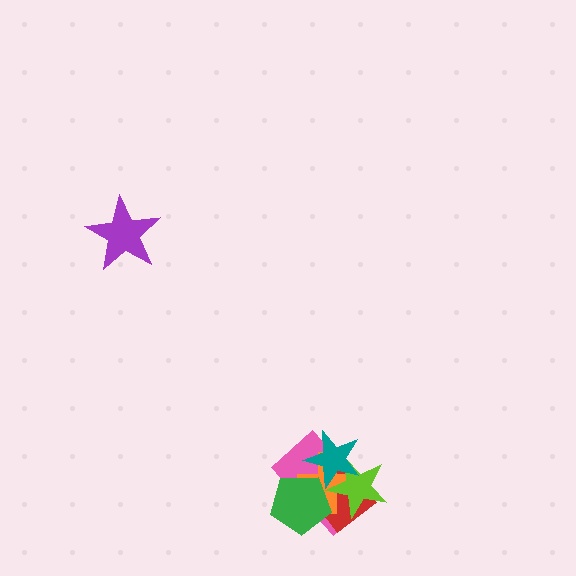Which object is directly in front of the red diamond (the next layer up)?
The orange cross is directly in front of the red diamond.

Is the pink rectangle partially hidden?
Yes, it is partially covered by another shape.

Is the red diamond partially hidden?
Yes, it is partially covered by another shape.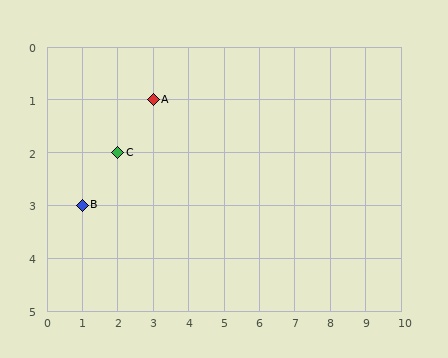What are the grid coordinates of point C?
Point C is at grid coordinates (2, 2).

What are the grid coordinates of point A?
Point A is at grid coordinates (3, 1).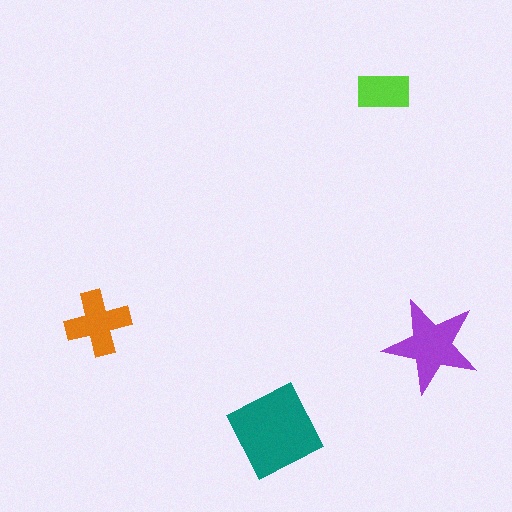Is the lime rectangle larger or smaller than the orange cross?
Smaller.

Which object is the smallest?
The lime rectangle.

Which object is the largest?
The teal diamond.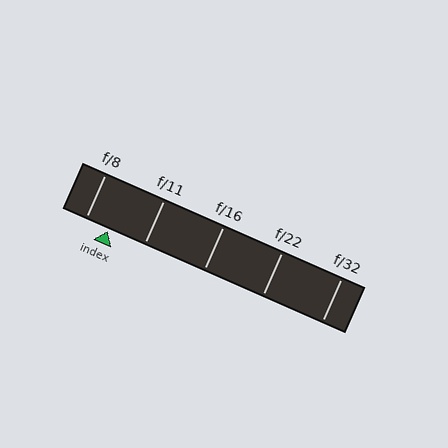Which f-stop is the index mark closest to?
The index mark is closest to f/8.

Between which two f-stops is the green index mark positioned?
The index mark is between f/8 and f/11.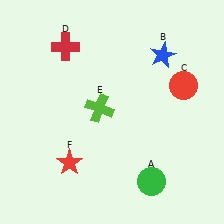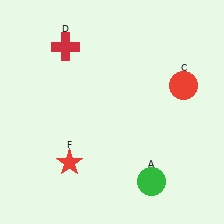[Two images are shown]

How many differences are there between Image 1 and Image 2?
There are 2 differences between the two images.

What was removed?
The blue star (B), the lime cross (E) were removed in Image 2.